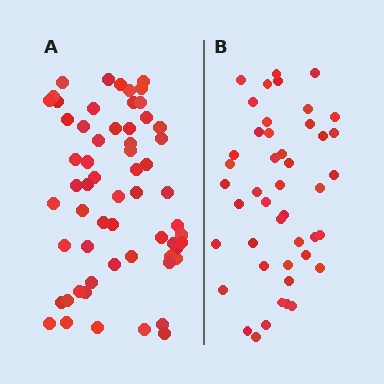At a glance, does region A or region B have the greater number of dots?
Region A (the left region) has more dots.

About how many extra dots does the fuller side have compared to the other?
Region A has approximately 15 more dots than region B.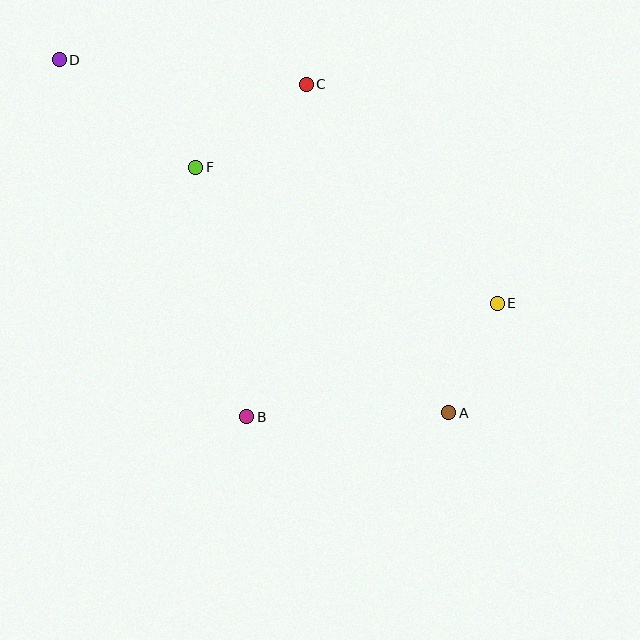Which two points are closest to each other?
Points A and E are closest to each other.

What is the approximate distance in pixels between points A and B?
The distance between A and B is approximately 202 pixels.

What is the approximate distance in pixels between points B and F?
The distance between B and F is approximately 255 pixels.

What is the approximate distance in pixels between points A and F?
The distance between A and F is approximately 352 pixels.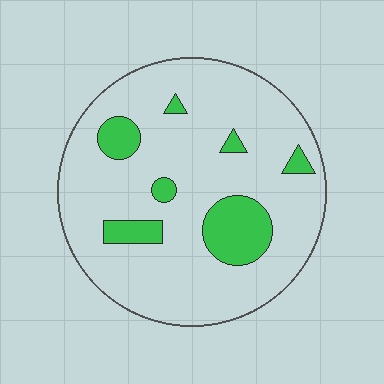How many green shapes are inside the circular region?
7.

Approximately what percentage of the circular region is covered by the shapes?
Approximately 15%.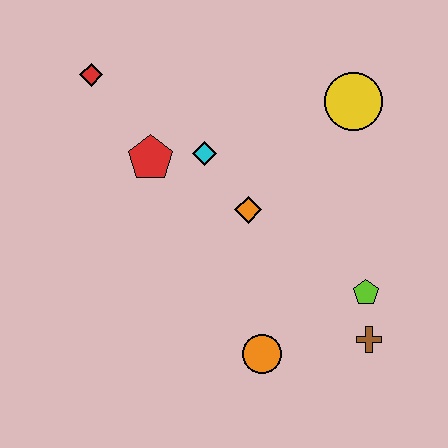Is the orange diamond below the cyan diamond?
Yes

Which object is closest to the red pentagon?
The cyan diamond is closest to the red pentagon.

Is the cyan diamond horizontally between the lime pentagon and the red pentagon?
Yes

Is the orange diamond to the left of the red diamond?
No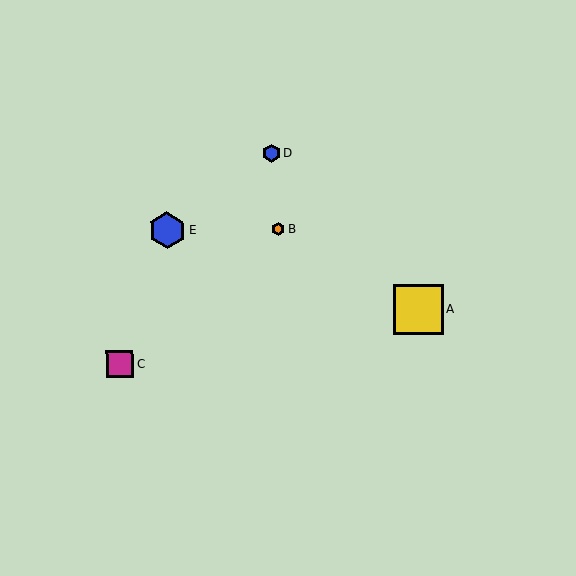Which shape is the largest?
The yellow square (labeled A) is the largest.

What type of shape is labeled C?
Shape C is a magenta square.